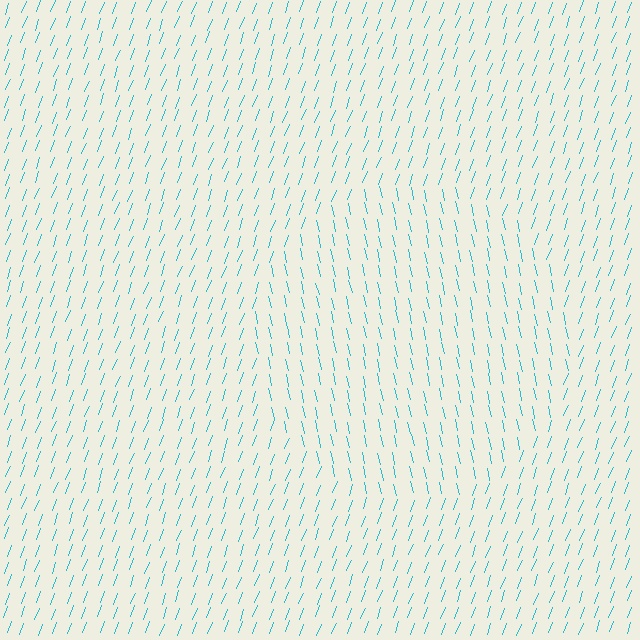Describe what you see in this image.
The image is filled with small cyan line segments. A circle region in the image has lines oriented differently from the surrounding lines, creating a visible texture boundary.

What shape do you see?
I see a circle.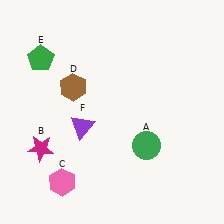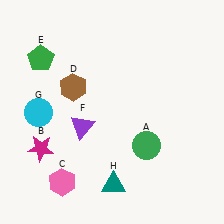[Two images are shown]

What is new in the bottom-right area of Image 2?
A teal triangle (H) was added in the bottom-right area of Image 2.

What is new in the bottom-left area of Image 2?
A cyan circle (G) was added in the bottom-left area of Image 2.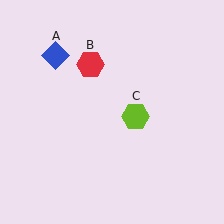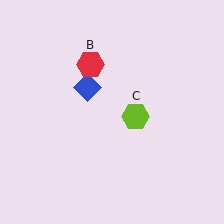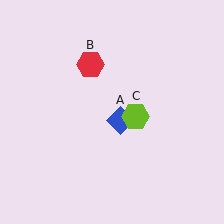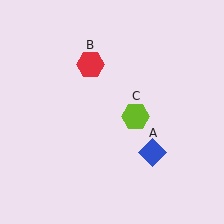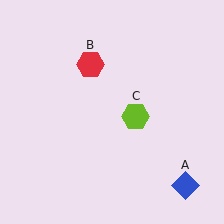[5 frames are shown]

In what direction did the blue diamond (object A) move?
The blue diamond (object A) moved down and to the right.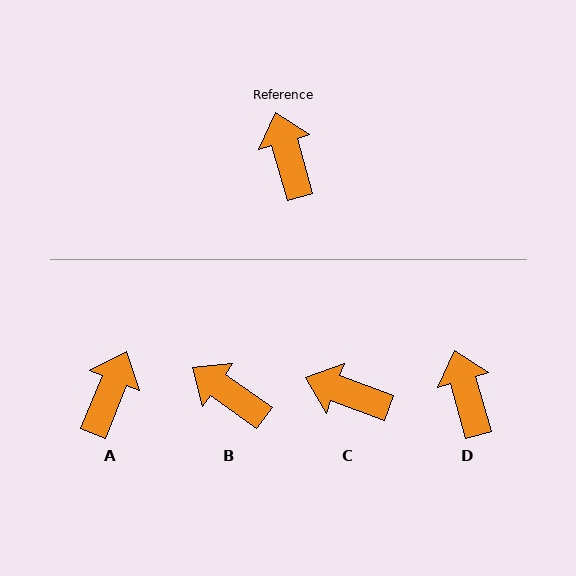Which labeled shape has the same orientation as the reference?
D.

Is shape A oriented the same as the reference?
No, it is off by about 38 degrees.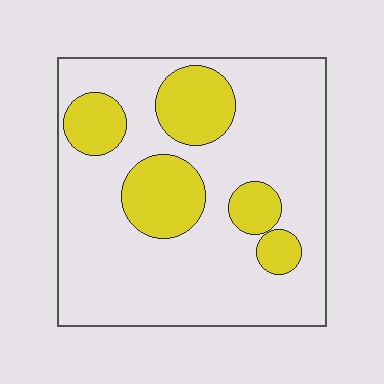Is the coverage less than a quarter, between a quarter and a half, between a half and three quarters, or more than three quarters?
Less than a quarter.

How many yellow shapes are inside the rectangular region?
5.